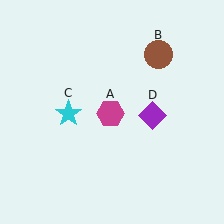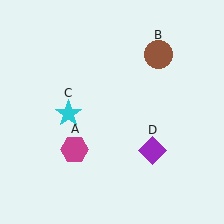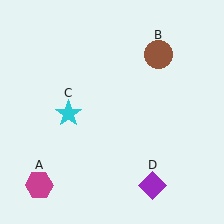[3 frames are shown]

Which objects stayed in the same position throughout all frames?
Brown circle (object B) and cyan star (object C) remained stationary.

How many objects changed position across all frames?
2 objects changed position: magenta hexagon (object A), purple diamond (object D).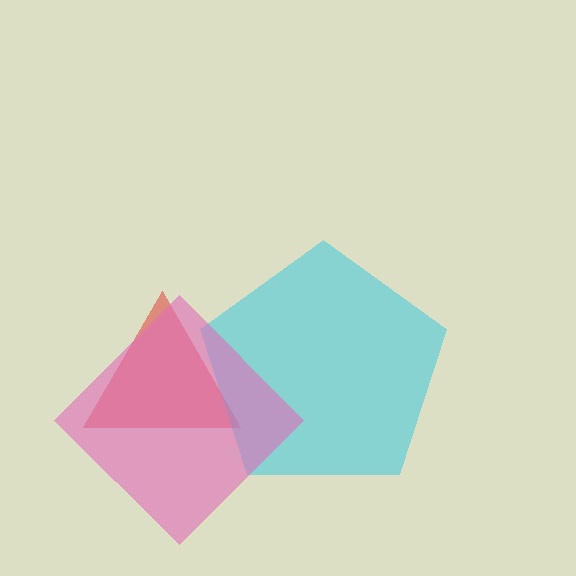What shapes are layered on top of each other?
The layered shapes are: a red triangle, a cyan pentagon, a pink diamond.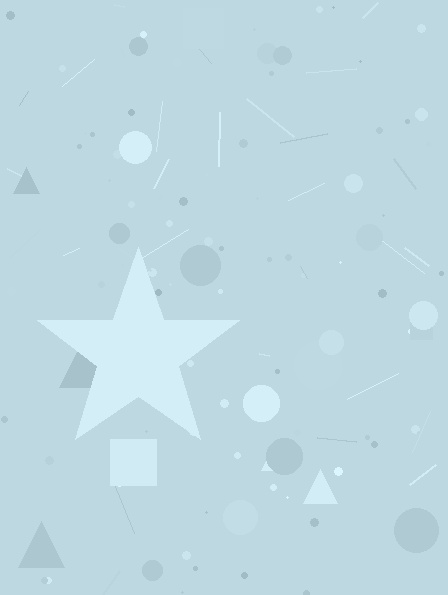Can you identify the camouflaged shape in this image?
The camouflaged shape is a star.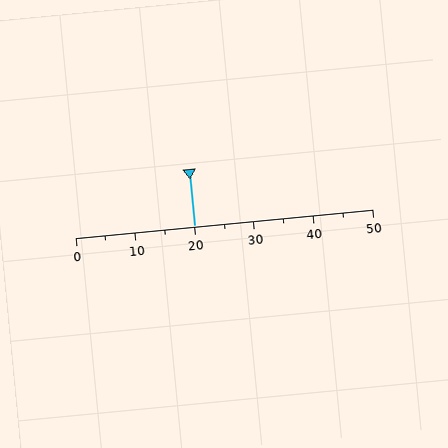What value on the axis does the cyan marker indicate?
The marker indicates approximately 20.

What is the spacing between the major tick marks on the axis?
The major ticks are spaced 10 apart.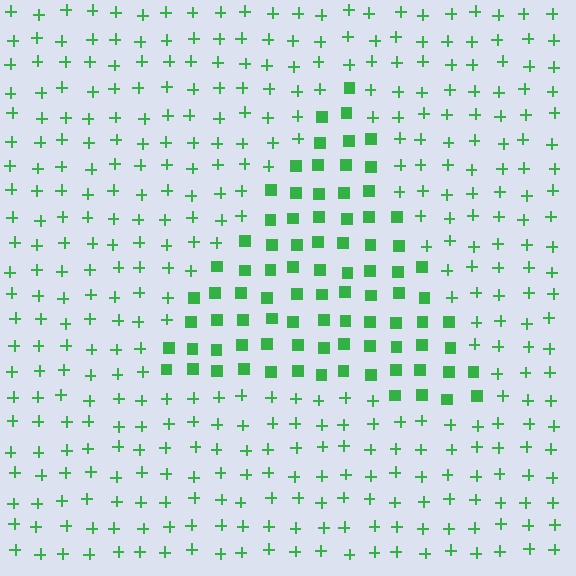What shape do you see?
I see a triangle.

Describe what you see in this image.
The image is filled with small green elements arranged in a uniform grid. A triangle-shaped region contains squares, while the surrounding area contains plus signs. The boundary is defined purely by the change in element shape.